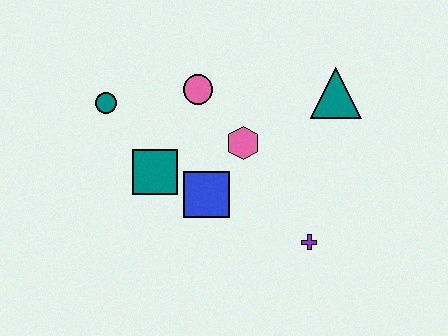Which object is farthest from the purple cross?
The teal circle is farthest from the purple cross.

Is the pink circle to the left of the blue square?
Yes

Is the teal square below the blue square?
No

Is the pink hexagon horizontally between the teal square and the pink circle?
No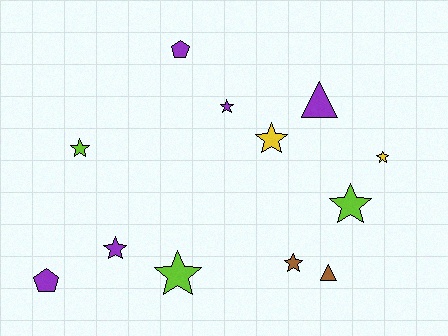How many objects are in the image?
There are 12 objects.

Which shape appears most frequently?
Star, with 8 objects.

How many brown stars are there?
There is 1 brown star.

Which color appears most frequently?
Purple, with 5 objects.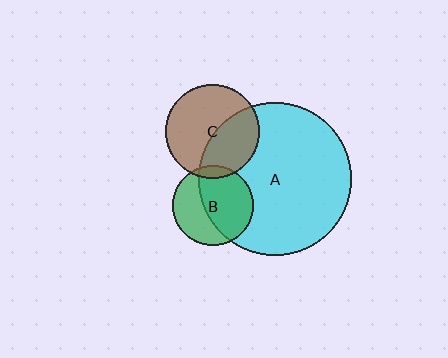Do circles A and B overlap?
Yes.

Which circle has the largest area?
Circle A (cyan).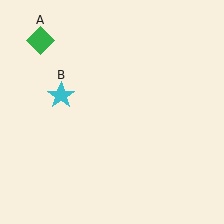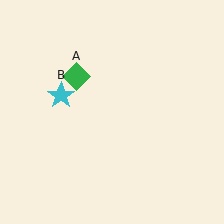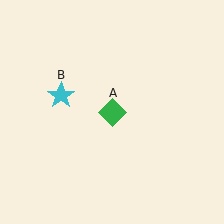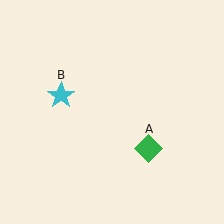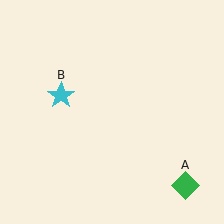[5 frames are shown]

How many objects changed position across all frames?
1 object changed position: green diamond (object A).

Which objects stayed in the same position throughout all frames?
Cyan star (object B) remained stationary.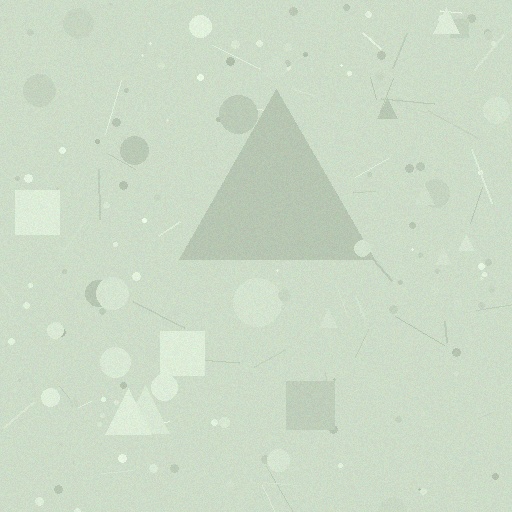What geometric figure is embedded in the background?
A triangle is embedded in the background.